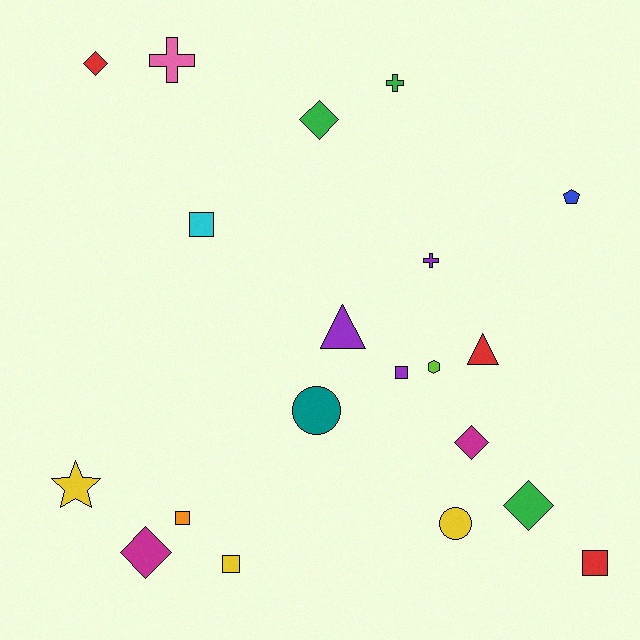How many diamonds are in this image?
There are 5 diamonds.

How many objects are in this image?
There are 20 objects.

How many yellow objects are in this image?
There are 3 yellow objects.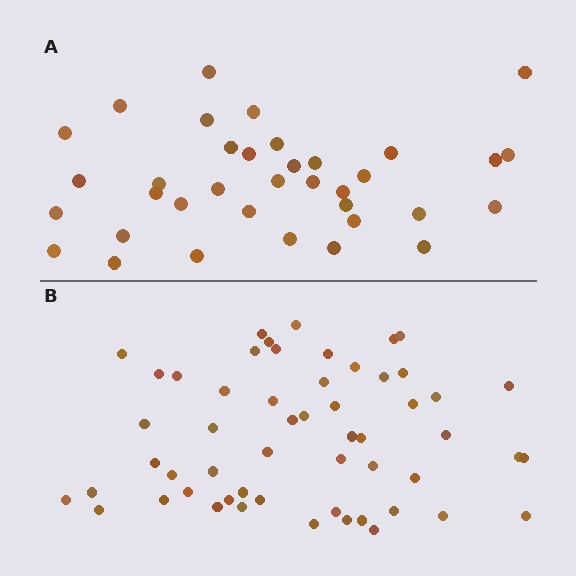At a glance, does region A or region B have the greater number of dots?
Region B (the bottom region) has more dots.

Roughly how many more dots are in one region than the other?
Region B has approximately 20 more dots than region A.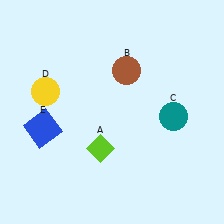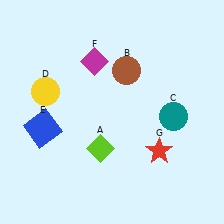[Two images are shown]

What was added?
A magenta diamond (F), a red star (G) were added in Image 2.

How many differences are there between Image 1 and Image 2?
There are 2 differences between the two images.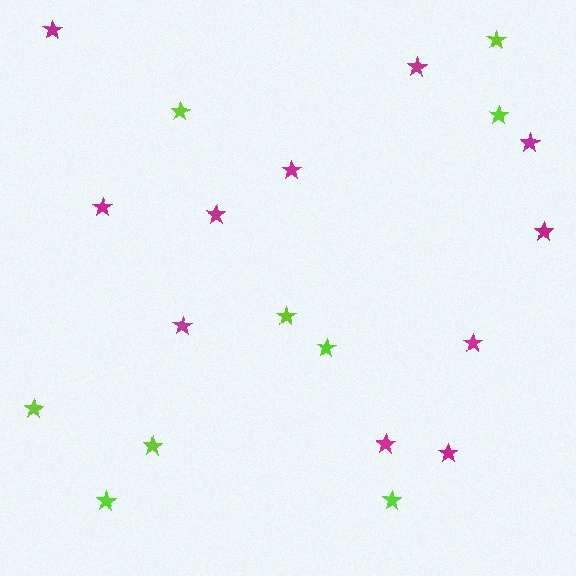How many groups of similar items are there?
There are 2 groups: one group of magenta stars (11) and one group of lime stars (9).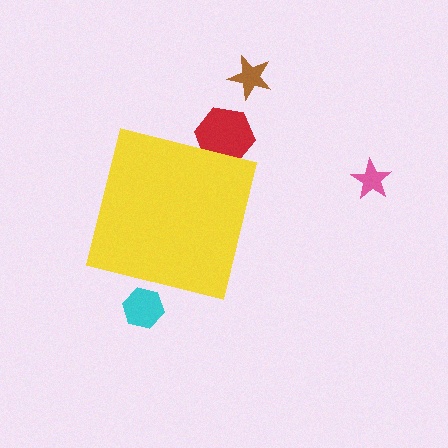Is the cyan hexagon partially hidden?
Yes, the cyan hexagon is partially hidden behind the yellow square.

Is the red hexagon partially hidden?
Yes, the red hexagon is partially hidden behind the yellow square.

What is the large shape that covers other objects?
A yellow square.